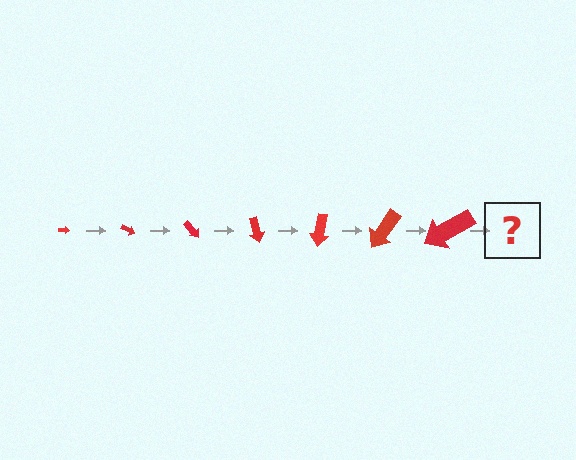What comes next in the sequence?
The next element should be an arrow, larger than the previous one and rotated 175 degrees from the start.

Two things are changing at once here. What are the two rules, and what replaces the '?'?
The two rules are that the arrow grows larger each step and it rotates 25 degrees each step. The '?' should be an arrow, larger than the previous one and rotated 175 degrees from the start.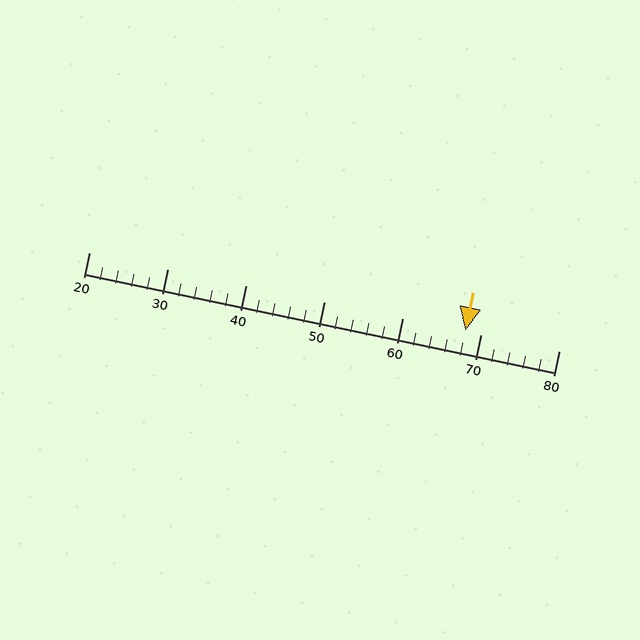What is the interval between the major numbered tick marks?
The major tick marks are spaced 10 units apart.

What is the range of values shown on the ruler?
The ruler shows values from 20 to 80.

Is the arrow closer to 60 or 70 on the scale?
The arrow is closer to 70.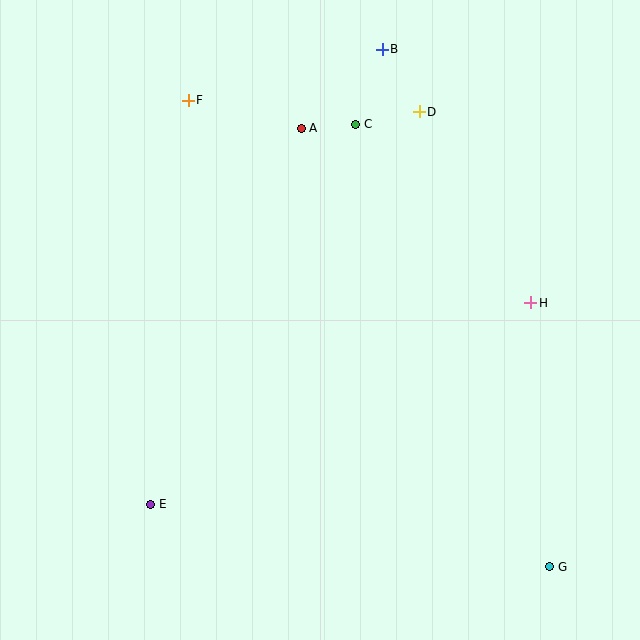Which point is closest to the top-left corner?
Point F is closest to the top-left corner.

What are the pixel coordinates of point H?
Point H is at (531, 303).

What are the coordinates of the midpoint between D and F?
The midpoint between D and F is at (304, 106).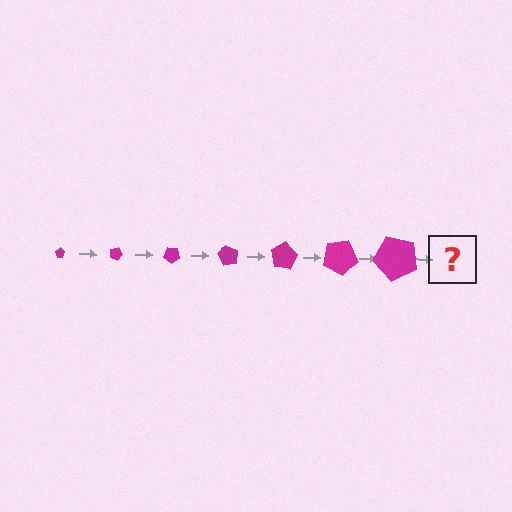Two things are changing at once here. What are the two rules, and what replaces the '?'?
The two rules are that the pentagon grows larger each step and it rotates 20 degrees each step. The '?' should be a pentagon, larger than the previous one and rotated 140 degrees from the start.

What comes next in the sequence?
The next element should be a pentagon, larger than the previous one and rotated 140 degrees from the start.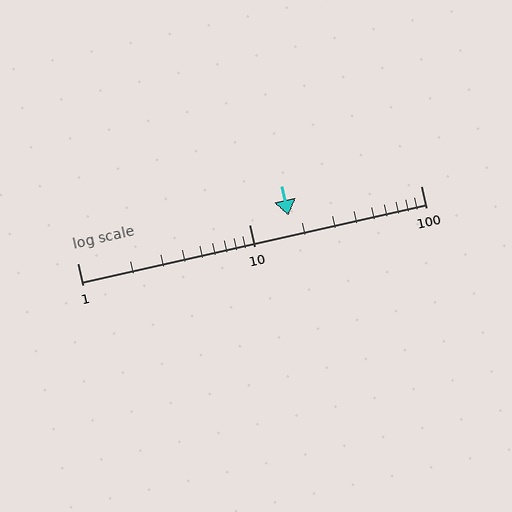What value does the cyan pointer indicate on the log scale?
The pointer indicates approximately 17.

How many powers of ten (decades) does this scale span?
The scale spans 2 decades, from 1 to 100.